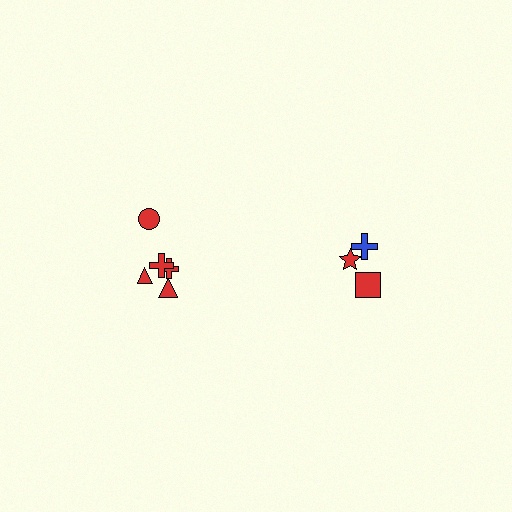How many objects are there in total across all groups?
There are 8 objects.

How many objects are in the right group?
There are 3 objects.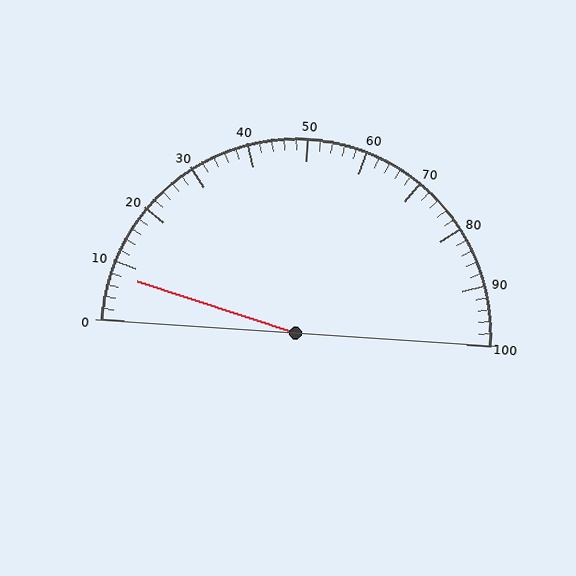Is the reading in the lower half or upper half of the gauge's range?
The reading is in the lower half of the range (0 to 100).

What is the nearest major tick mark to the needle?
The nearest major tick mark is 10.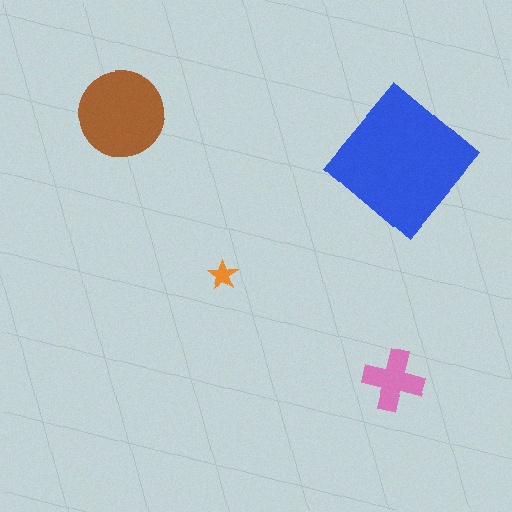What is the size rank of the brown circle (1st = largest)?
2nd.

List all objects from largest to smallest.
The blue diamond, the brown circle, the pink cross, the orange star.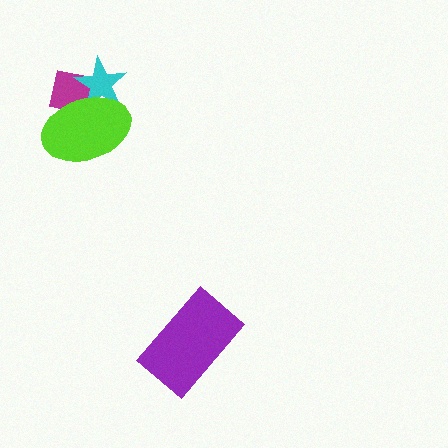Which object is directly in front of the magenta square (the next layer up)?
The cyan star is directly in front of the magenta square.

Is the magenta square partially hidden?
Yes, it is partially covered by another shape.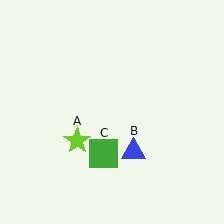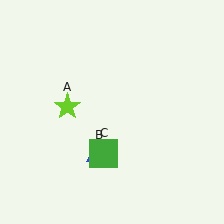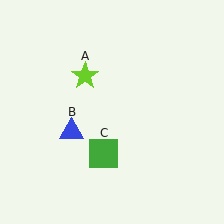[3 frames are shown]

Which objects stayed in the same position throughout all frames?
Green square (object C) remained stationary.